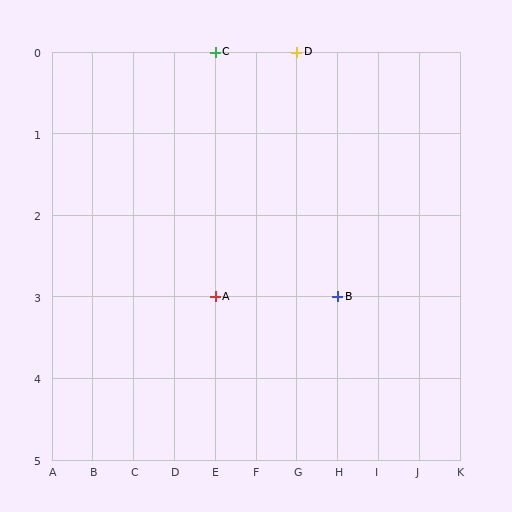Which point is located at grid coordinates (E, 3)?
Point A is at (E, 3).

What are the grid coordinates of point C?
Point C is at grid coordinates (E, 0).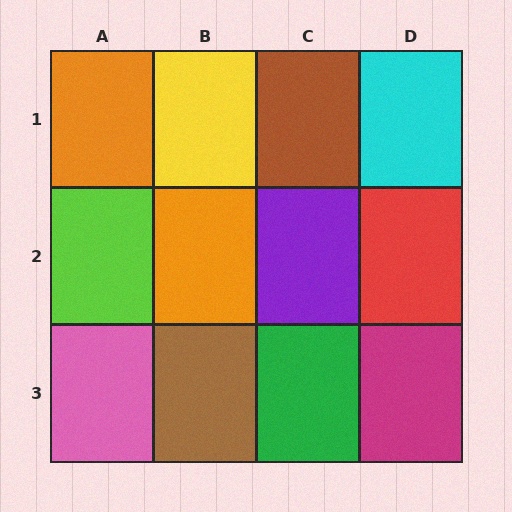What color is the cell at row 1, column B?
Yellow.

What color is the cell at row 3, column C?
Green.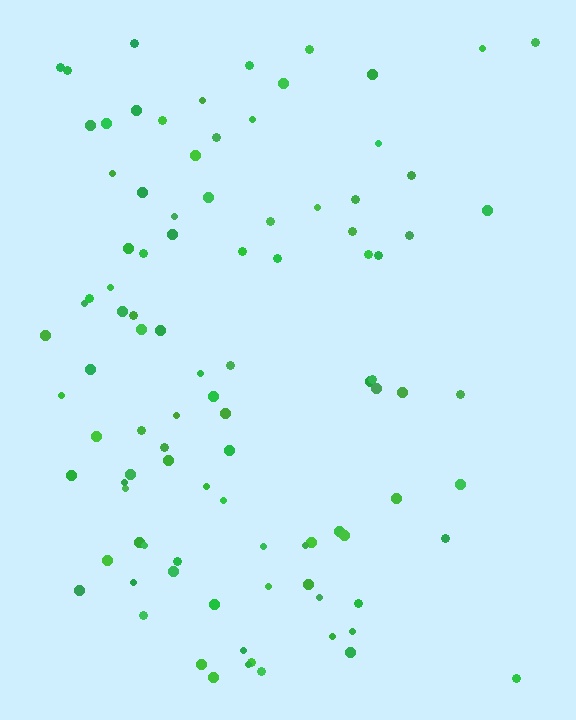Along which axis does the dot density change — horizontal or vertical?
Horizontal.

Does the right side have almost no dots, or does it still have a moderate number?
Still a moderate number, just noticeably fewer than the left.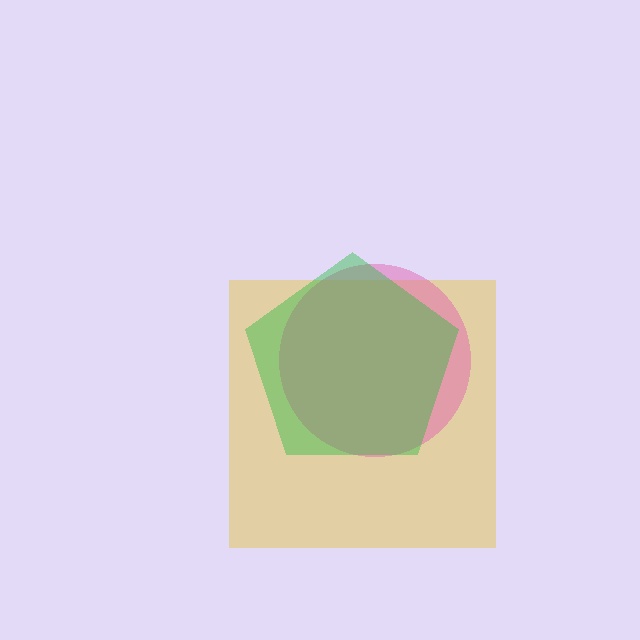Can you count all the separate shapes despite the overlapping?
Yes, there are 3 separate shapes.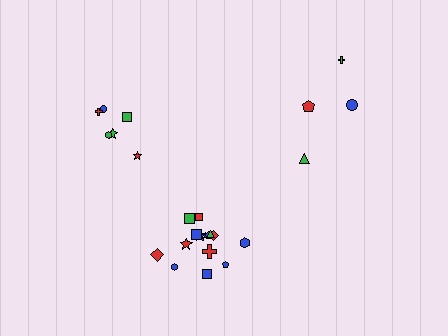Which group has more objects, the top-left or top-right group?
The top-left group.